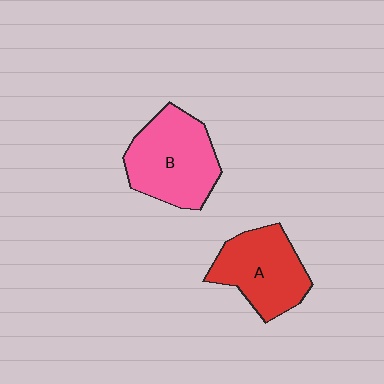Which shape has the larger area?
Shape B (pink).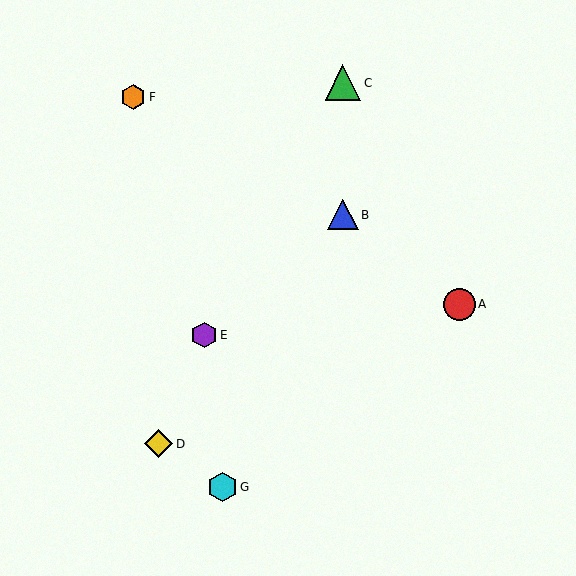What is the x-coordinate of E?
Object E is at x≈204.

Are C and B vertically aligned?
Yes, both are at x≈343.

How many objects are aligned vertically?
2 objects (B, C) are aligned vertically.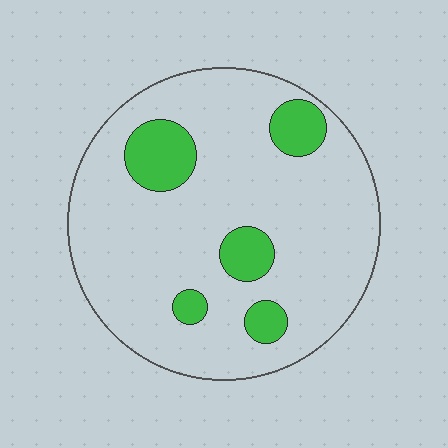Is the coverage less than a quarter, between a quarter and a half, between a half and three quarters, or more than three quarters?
Less than a quarter.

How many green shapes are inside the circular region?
5.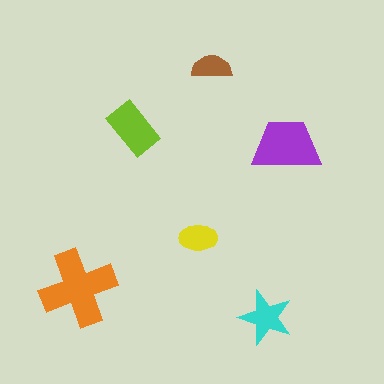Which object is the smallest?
The brown semicircle.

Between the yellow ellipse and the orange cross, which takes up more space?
The orange cross.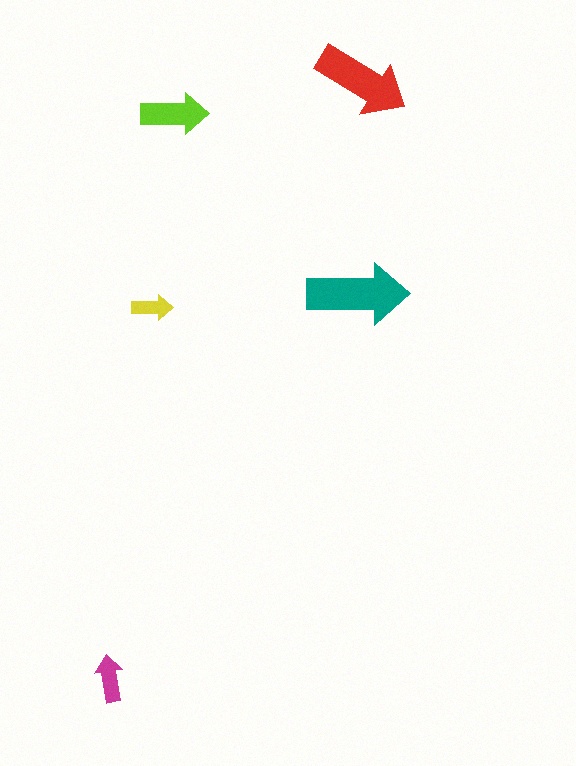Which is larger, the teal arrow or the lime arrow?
The teal one.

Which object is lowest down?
The magenta arrow is bottommost.